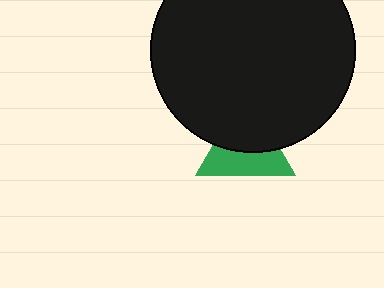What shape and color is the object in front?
The object in front is a black circle.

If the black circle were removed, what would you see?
You would see the complete green triangle.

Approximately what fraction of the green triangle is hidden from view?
Roughly 51% of the green triangle is hidden behind the black circle.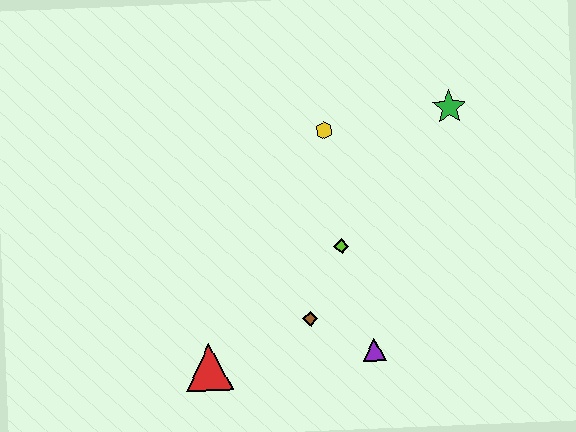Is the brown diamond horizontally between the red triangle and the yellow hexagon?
Yes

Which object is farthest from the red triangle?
The green star is farthest from the red triangle.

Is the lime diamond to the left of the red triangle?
No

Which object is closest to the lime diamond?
The brown diamond is closest to the lime diamond.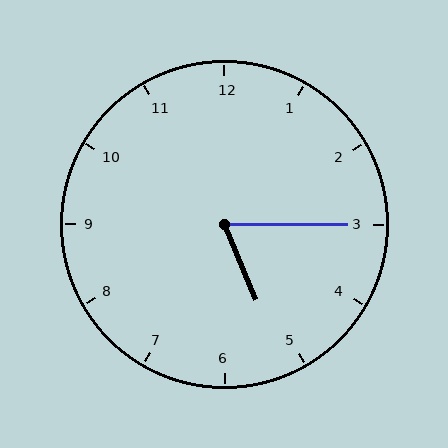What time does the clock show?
5:15.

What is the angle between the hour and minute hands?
Approximately 68 degrees.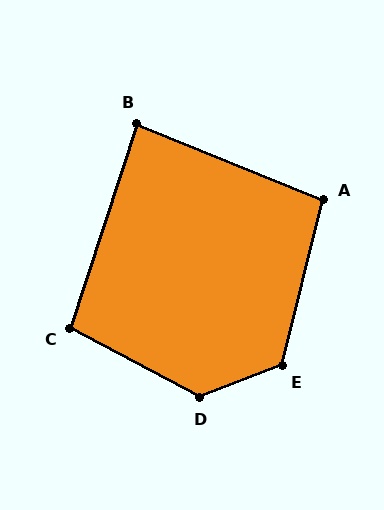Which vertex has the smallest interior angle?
B, at approximately 86 degrees.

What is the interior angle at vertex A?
Approximately 98 degrees (obtuse).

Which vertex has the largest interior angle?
D, at approximately 131 degrees.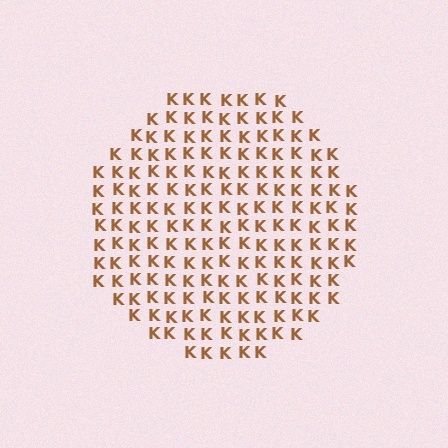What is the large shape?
The large shape is a circle.